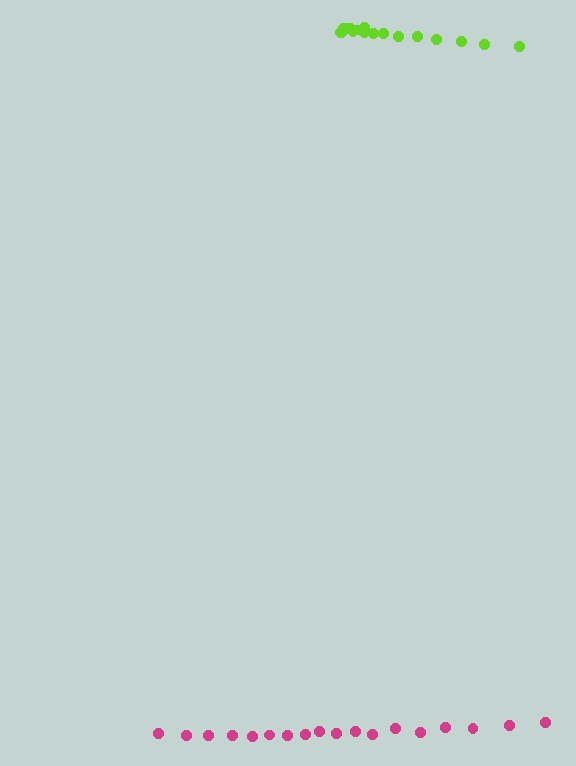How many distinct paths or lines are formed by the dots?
There are 2 distinct paths.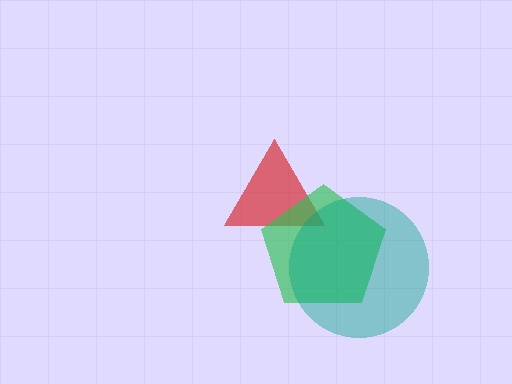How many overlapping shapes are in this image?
There are 3 overlapping shapes in the image.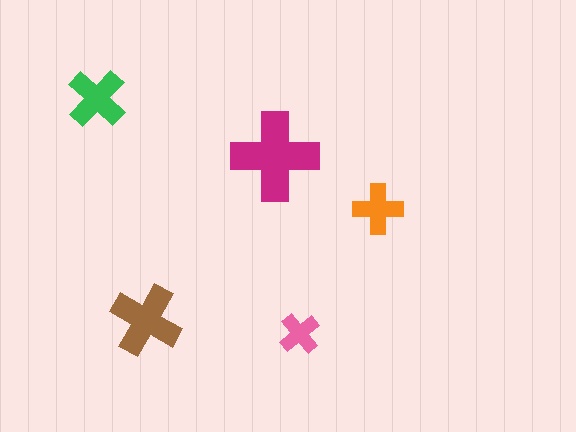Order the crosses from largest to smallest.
the magenta one, the brown one, the green one, the orange one, the pink one.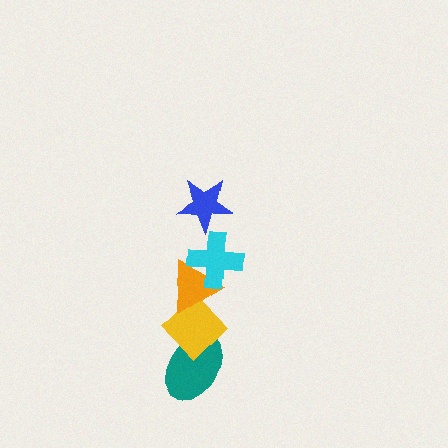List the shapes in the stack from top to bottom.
From top to bottom: the blue star, the cyan cross, the orange triangle, the yellow diamond, the teal ellipse.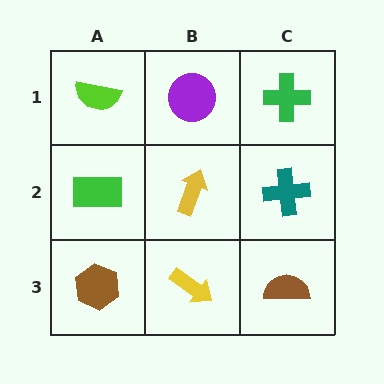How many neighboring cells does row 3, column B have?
3.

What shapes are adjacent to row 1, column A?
A green rectangle (row 2, column A), a purple circle (row 1, column B).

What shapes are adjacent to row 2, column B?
A purple circle (row 1, column B), a yellow arrow (row 3, column B), a green rectangle (row 2, column A), a teal cross (row 2, column C).